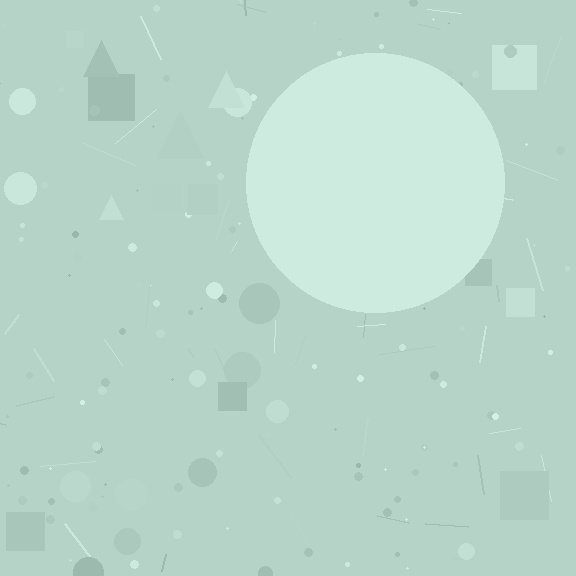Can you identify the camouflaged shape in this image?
The camouflaged shape is a circle.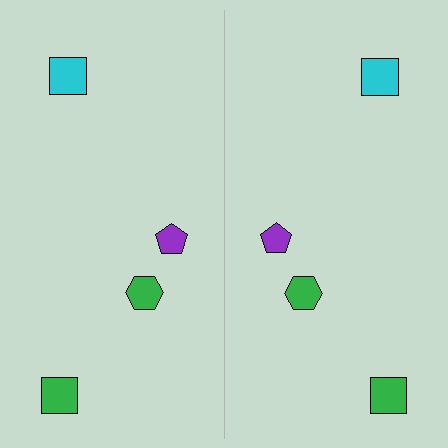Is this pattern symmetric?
Yes, this pattern has bilateral (reflection) symmetry.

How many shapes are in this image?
There are 8 shapes in this image.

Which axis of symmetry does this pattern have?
The pattern has a vertical axis of symmetry running through the center of the image.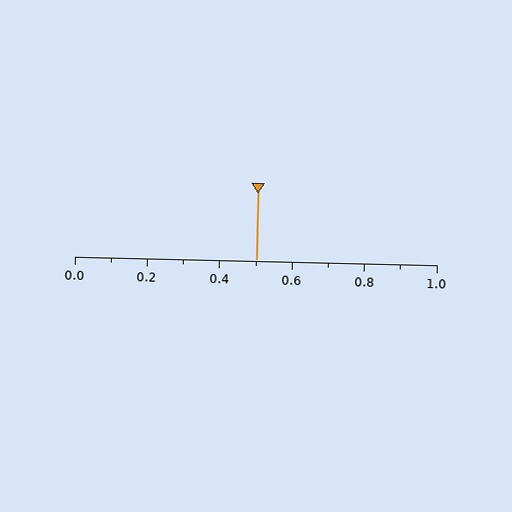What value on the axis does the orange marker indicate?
The marker indicates approximately 0.5.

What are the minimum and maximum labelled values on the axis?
The axis runs from 0.0 to 1.0.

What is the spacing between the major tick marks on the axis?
The major ticks are spaced 0.2 apart.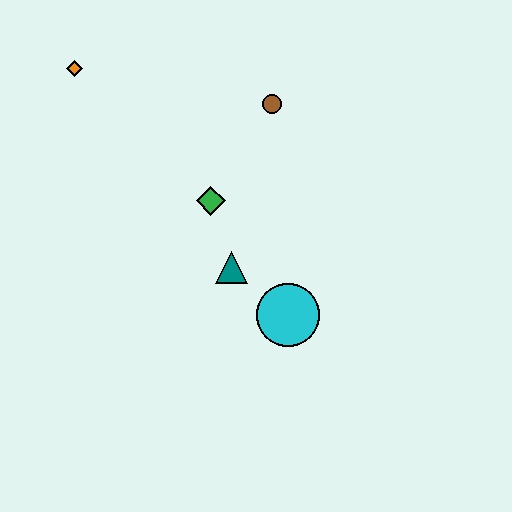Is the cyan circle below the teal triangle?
Yes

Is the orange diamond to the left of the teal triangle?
Yes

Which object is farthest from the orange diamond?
The cyan circle is farthest from the orange diamond.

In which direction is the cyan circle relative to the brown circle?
The cyan circle is below the brown circle.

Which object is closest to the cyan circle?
The teal triangle is closest to the cyan circle.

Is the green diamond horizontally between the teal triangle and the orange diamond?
Yes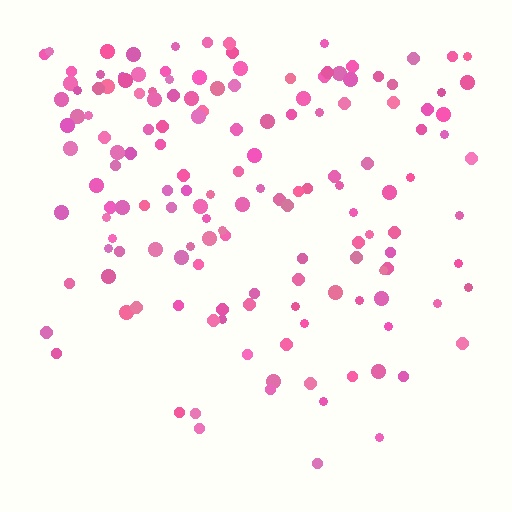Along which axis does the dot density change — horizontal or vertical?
Vertical.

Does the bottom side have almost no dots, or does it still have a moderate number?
Still a moderate number, just noticeably fewer than the top.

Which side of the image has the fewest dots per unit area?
The bottom.